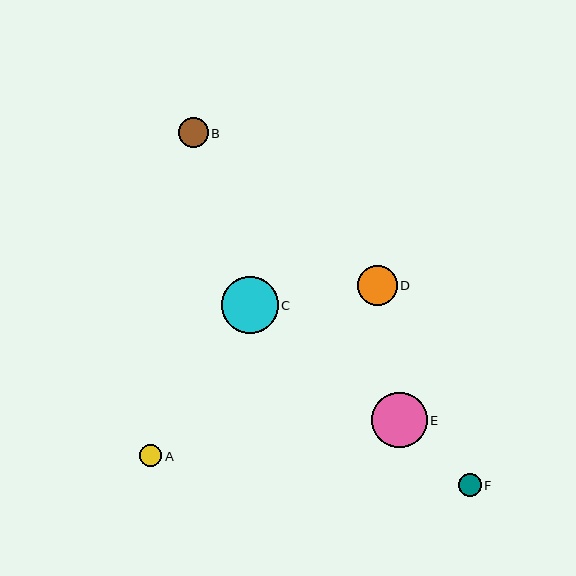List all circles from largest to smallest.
From largest to smallest: C, E, D, B, F, A.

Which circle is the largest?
Circle C is the largest with a size of approximately 56 pixels.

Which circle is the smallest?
Circle A is the smallest with a size of approximately 22 pixels.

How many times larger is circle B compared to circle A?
Circle B is approximately 1.3 times the size of circle A.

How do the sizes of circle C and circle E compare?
Circle C and circle E are approximately the same size.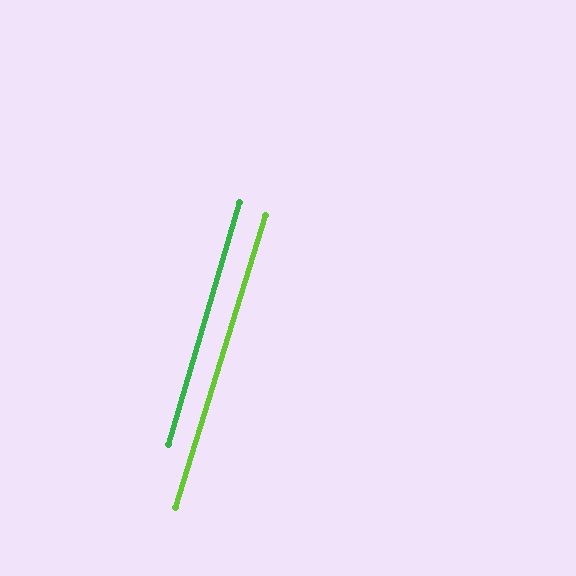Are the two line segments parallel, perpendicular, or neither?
Parallel — their directions differ by only 0.8°.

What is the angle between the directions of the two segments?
Approximately 1 degree.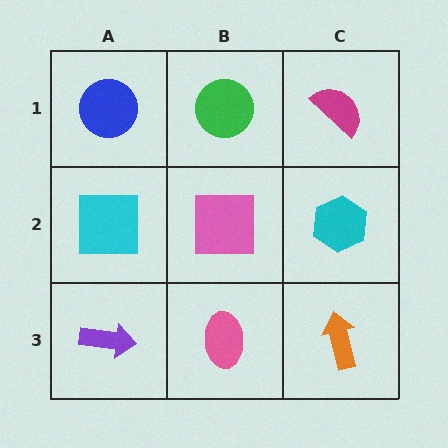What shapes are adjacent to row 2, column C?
A magenta semicircle (row 1, column C), an orange arrow (row 3, column C), a pink square (row 2, column B).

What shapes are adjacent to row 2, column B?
A green circle (row 1, column B), a pink ellipse (row 3, column B), a cyan square (row 2, column A), a cyan hexagon (row 2, column C).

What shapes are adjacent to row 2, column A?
A blue circle (row 1, column A), a purple arrow (row 3, column A), a pink square (row 2, column B).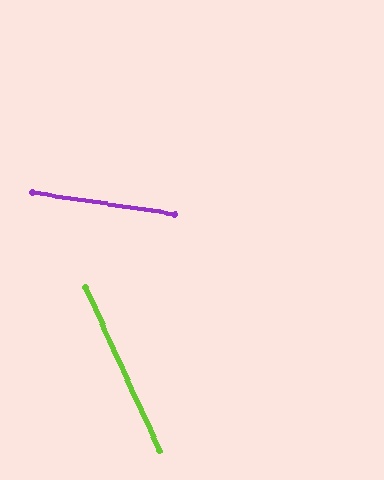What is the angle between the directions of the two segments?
Approximately 57 degrees.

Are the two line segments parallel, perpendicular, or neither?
Neither parallel nor perpendicular — they differ by about 57°.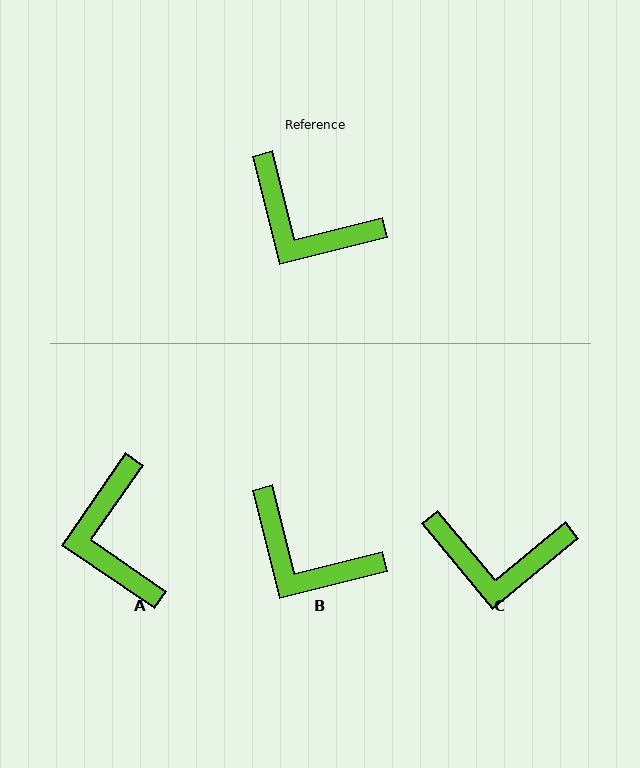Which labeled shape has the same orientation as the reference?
B.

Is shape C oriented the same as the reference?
No, it is off by about 26 degrees.